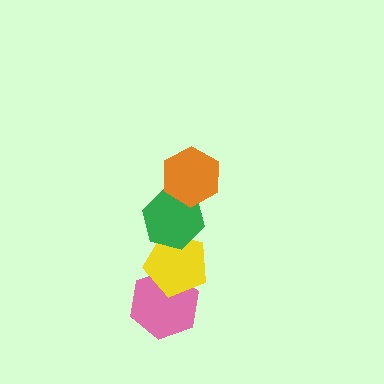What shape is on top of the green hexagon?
The orange hexagon is on top of the green hexagon.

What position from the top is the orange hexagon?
The orange hexagon is 1st from the top.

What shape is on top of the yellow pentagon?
The green hexagon is on top of the yellow pentagon.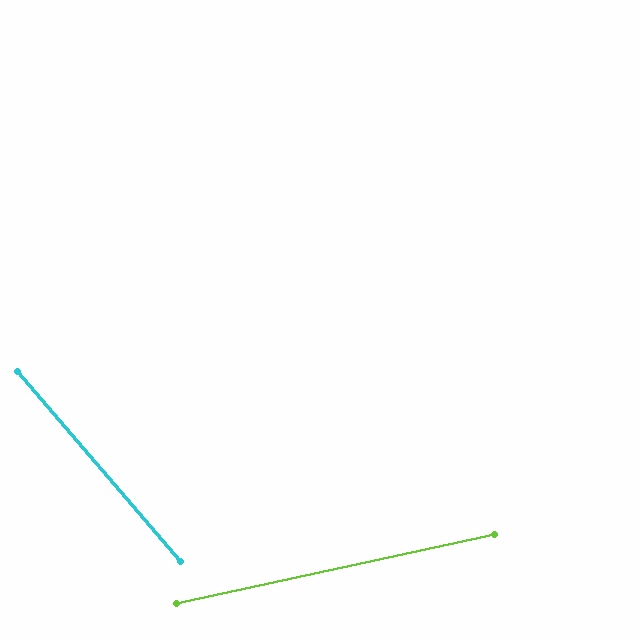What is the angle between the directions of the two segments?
Approximately 62 degrees.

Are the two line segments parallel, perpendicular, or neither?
Neither parallel nor perpendicular — they differ by about 62°.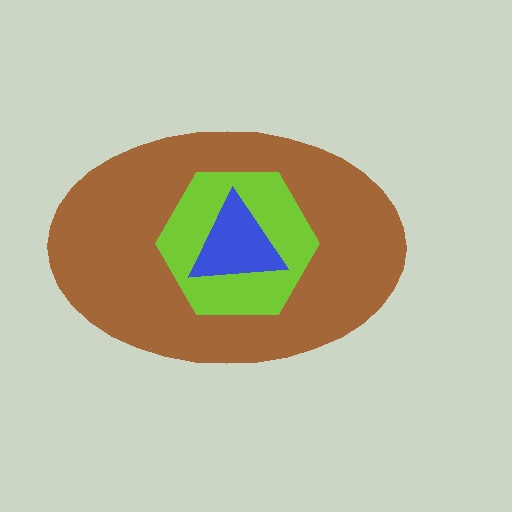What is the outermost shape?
The brown ellipse.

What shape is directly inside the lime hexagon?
The blue triangle.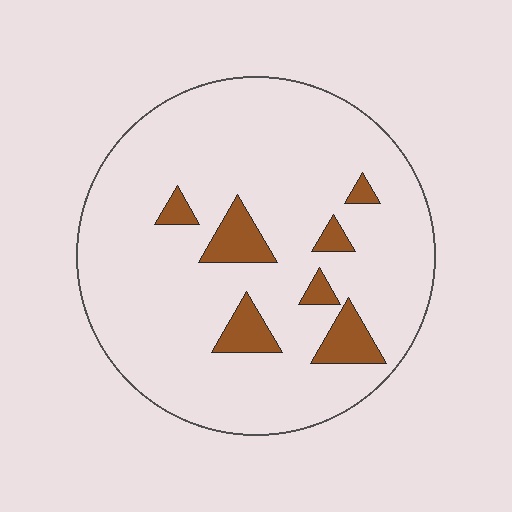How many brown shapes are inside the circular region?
7.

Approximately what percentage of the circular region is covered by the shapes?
Approximately 10%.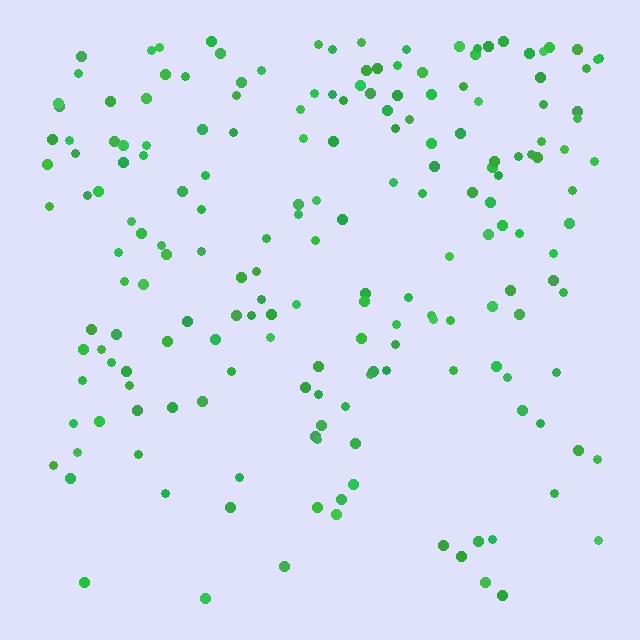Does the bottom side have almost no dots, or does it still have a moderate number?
Still a moderate number, just noticeably fewer than the top.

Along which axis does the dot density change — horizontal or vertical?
Vertical.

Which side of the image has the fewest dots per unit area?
The bottom.